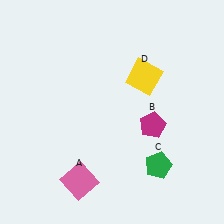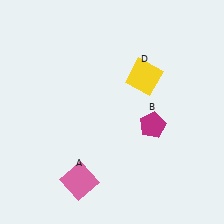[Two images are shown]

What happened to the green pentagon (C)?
The green pentagon (C) was removed in Image 2. It was in the bottom-right area of Image 1.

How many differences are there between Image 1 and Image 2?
There is 1 difference between the two images.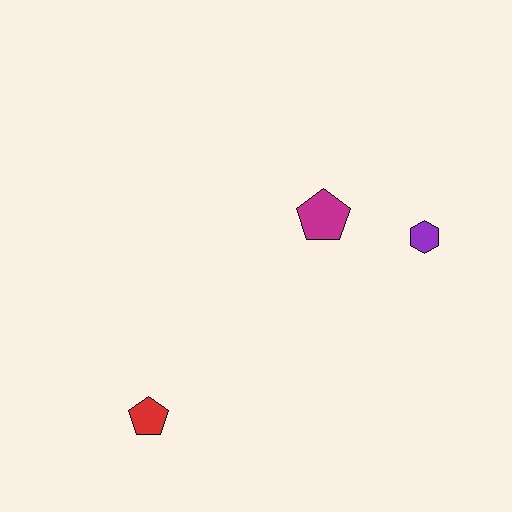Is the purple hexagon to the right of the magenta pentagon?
Yes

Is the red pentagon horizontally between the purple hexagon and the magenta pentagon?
No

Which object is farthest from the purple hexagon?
The red pentagon is farthest from the purple hexagon.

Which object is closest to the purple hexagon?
The magenta pentagon is closest to the purple hexagon.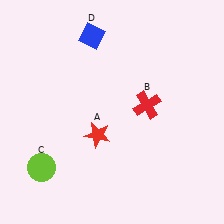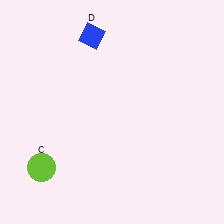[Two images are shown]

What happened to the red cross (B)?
The red cross (B) was removed in Image 2. It was in the top-right area of Image 1.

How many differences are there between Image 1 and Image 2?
There are 2 differences between the two images.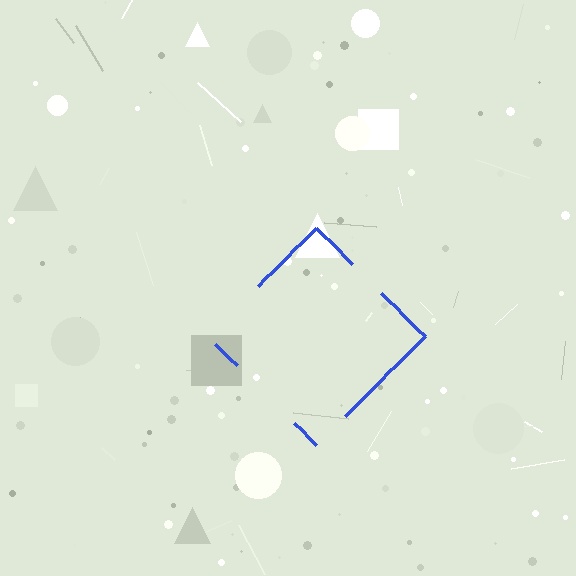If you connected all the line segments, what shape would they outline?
They would outline a diamond.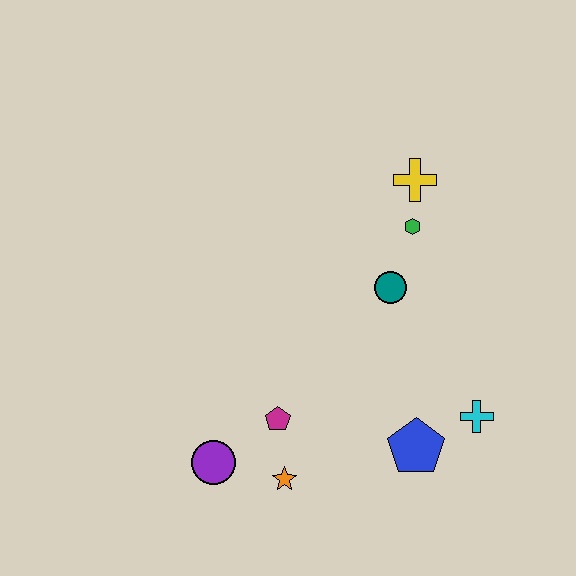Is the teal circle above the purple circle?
Yes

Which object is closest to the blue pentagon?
The cyan cross is closest to the blue pentagon.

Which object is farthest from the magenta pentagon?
The yellow cross is farthest from the magenta pentagon.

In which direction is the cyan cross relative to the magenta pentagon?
The cyan cross is to the right of the magenta pentagon.